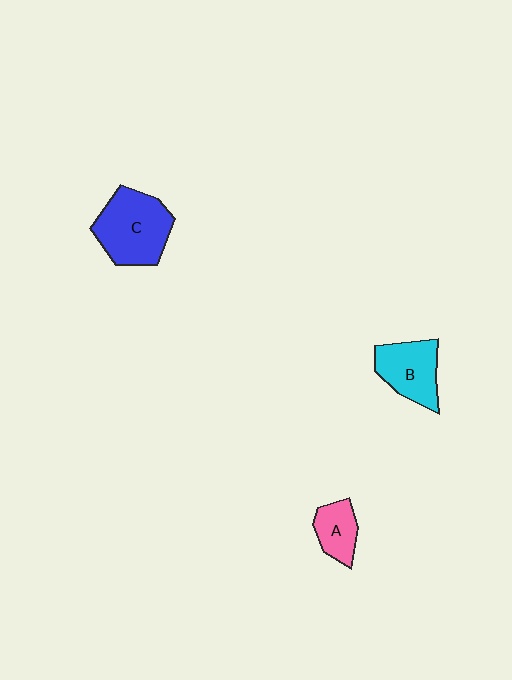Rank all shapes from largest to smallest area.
From largest to smallest: C (blue), B (cyan), A (pink).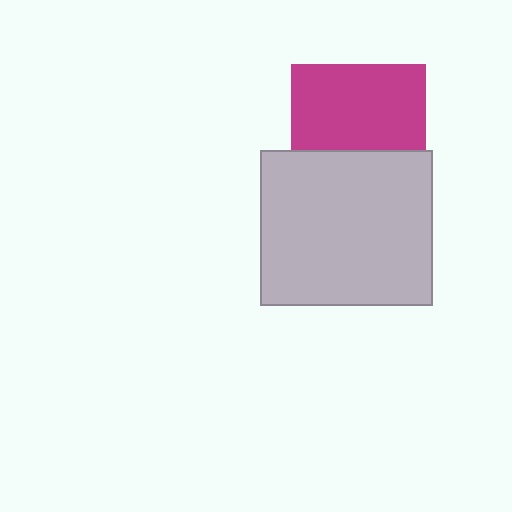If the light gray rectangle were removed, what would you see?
You would see the complete magenta square.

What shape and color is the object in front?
The object in front is a light gray rectangle.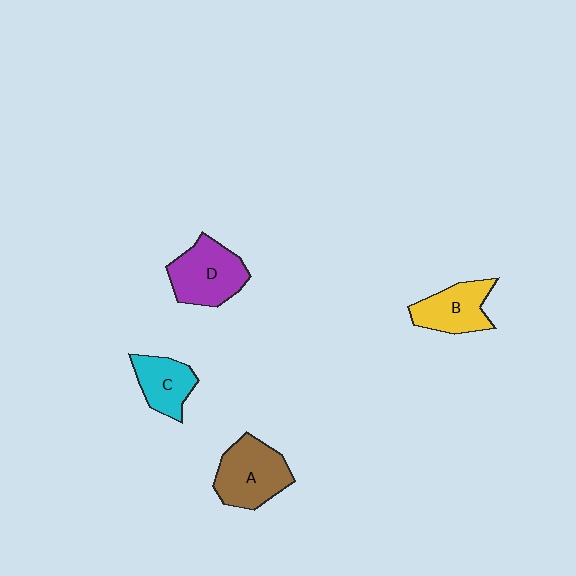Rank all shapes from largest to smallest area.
From largest to smallest: A (brown), D (purple), B (yellow), C (cyan).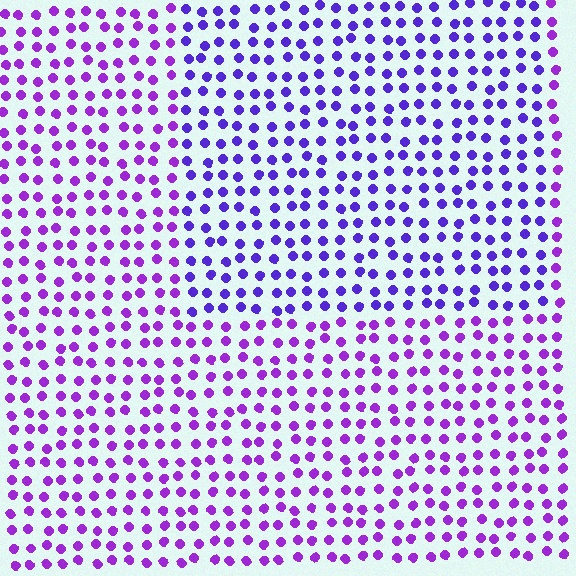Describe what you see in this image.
The image is filled with small purple elements in a uniform arrangement. A rectangle-shaped region is visible where the elements are tinted to a slightly different hue, forming a subtle color boundary.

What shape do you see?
I see a rectangle.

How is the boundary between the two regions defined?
The boundary is defined purely by a slight shift in hue (about 26 degrees). Spacing, size, and orientation are identical on both sides.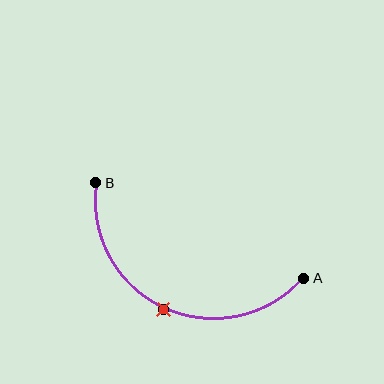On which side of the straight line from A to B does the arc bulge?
The arc bulges below the straight line connecting A and B.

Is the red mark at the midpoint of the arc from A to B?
Yes. The red mark lies on the arc at equal arc-length from both A and B — it is the arc midpoint.